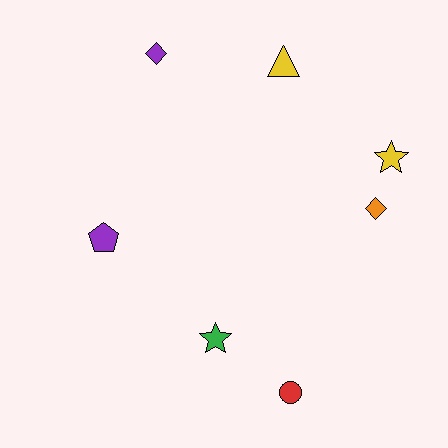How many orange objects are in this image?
There is 1 orange object.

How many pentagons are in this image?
There is 1 pentagon.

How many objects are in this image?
There are 7 objects.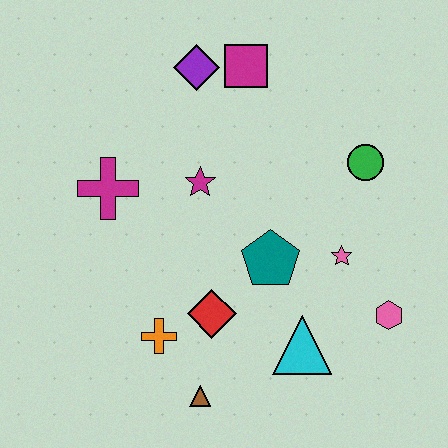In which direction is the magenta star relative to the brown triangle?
The magenta star is above the brown triangle.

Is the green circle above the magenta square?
No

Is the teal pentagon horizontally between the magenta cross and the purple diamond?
No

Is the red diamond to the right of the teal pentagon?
No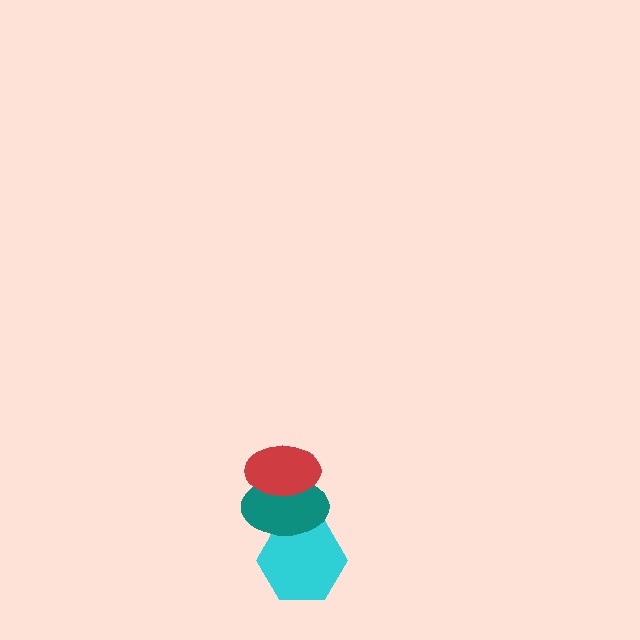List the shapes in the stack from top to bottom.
From top to bottom: the red ellipse, the teal ellipse, the cyan hexagon.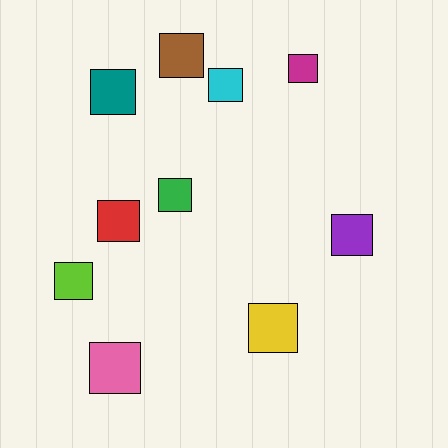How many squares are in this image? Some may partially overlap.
There are 10 squares.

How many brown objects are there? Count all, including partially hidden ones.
There is 1 brown object.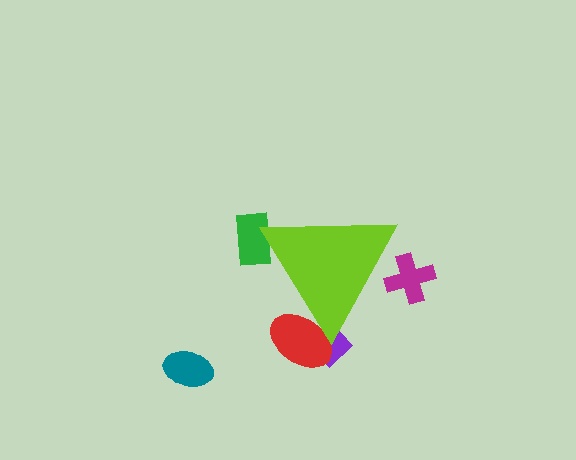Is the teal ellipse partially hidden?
No, the teal ellipse is fully visible.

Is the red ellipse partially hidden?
Yes, the red ellipse is partially hidden behind the lime triangle.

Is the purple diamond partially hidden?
Yes, the purple diamond is partially hidden behind the lime triangle.